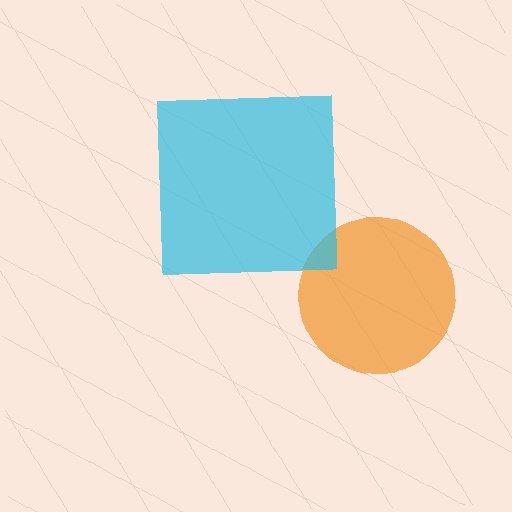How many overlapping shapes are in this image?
There are 2 overlapping shapes in the image.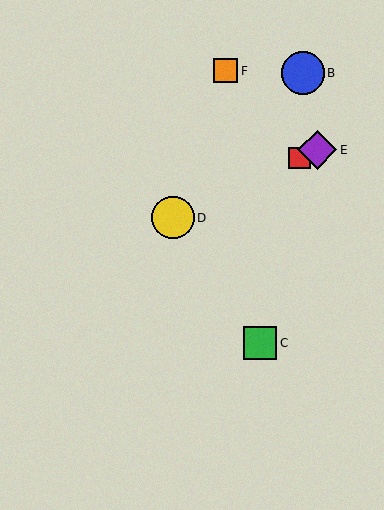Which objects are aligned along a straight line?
Objects A, D, E are aligned along a straight line.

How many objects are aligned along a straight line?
3 objects (A, D, E) are aligned along a straight line.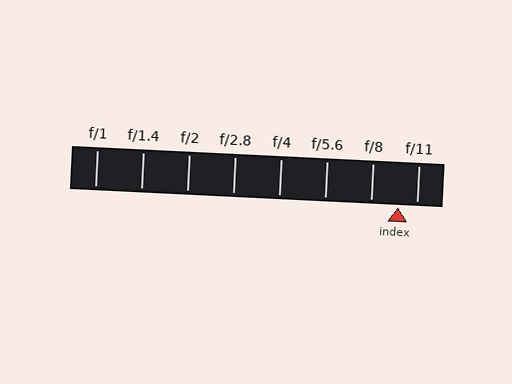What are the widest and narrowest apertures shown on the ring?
The widest aperture shown is f/1 and the narrowest is f/11.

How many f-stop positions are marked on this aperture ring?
There are 8 f-stop positions marked.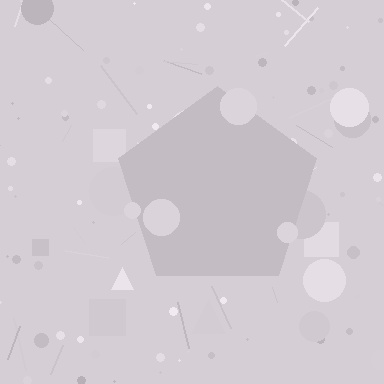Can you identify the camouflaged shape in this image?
The camouflaged shape is a pentagon.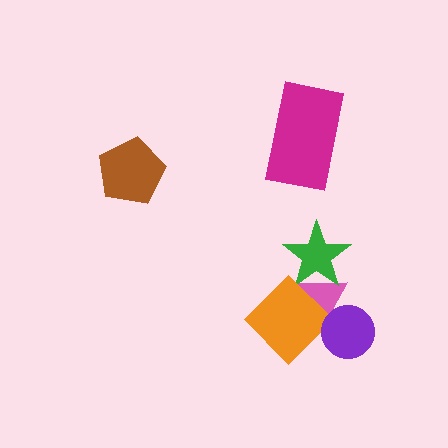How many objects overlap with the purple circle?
2 objects overlap with the purple circle.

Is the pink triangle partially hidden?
Yes, it is partially covered by another shape.